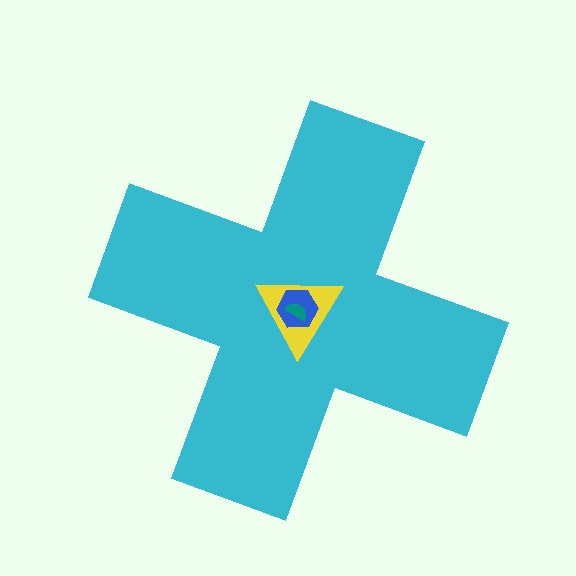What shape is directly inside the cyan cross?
The yellow triangle.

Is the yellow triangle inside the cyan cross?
Yes.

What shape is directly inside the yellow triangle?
The blue hexagon.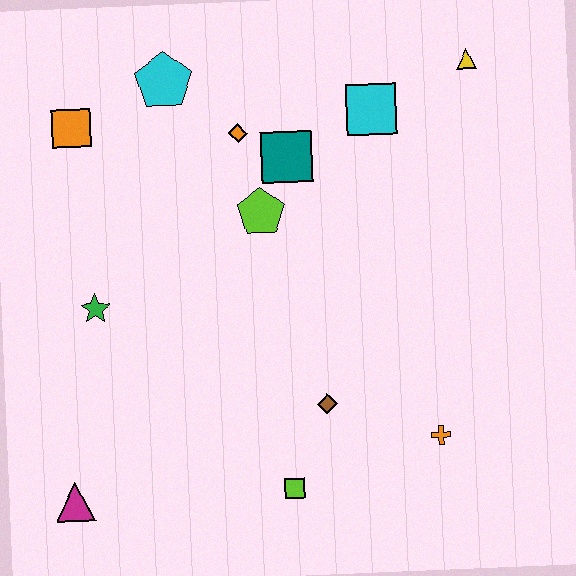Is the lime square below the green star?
Yes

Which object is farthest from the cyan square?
The magenta triangle is farthest from the cyan square.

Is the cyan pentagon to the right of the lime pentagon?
No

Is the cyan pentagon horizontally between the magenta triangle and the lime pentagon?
Yes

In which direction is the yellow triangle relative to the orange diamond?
The yellow triangle is to the right of the orange diamond.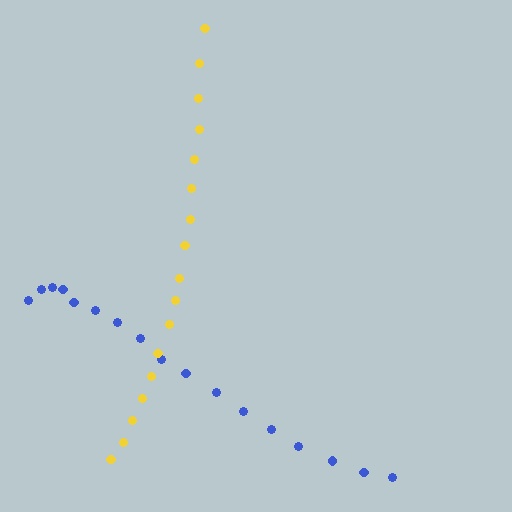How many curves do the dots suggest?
There are 2 distinct paths.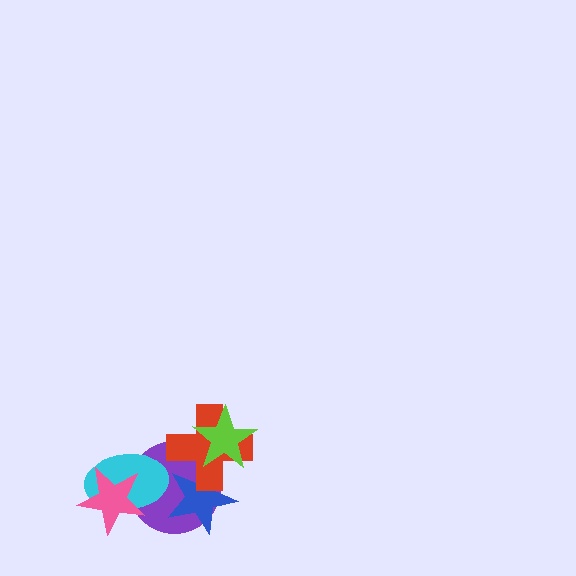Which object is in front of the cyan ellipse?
The pink star is in front of the cyan ellipse.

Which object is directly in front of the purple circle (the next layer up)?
The blue star is directly in front of the purple circle.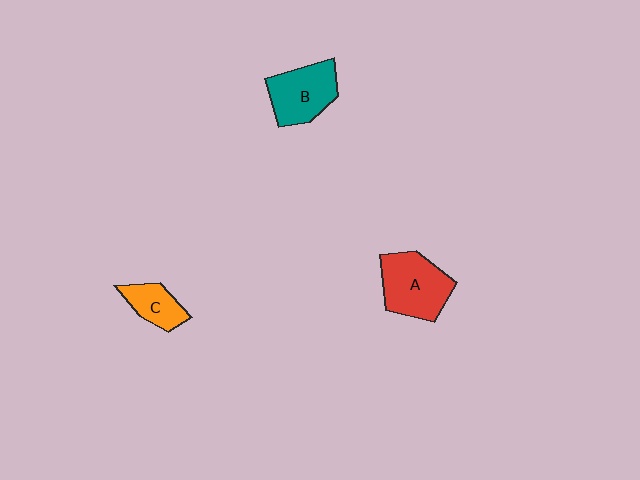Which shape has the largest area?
Shape A (red).